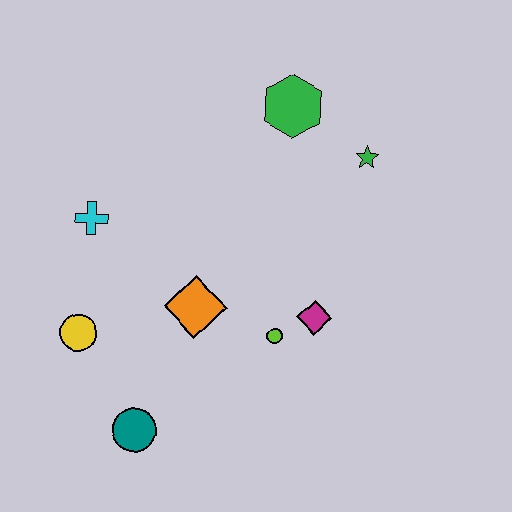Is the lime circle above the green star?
No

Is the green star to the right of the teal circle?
Yes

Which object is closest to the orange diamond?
The lime circle is closest to the orange diamond.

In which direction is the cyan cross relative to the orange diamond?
The cyan cross is to the left of the orange diamond.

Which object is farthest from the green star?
The teal circle is farthest from the green star.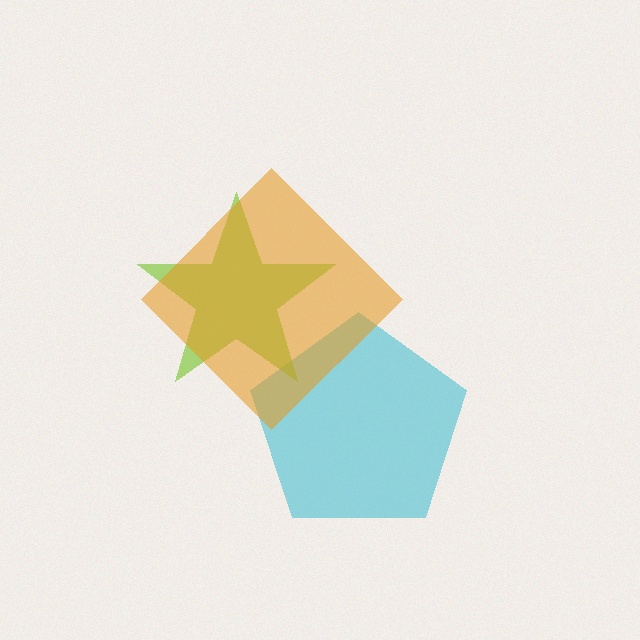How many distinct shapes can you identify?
There are 3 distinct shapes: a cyan pentagon, a lime star, an orange diamond.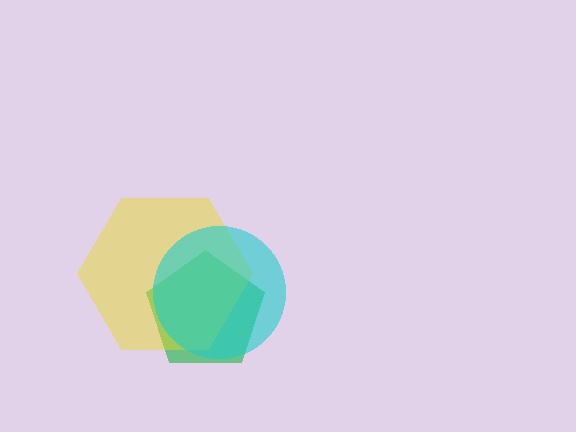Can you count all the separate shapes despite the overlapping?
Yes, there are 3 separate shapes.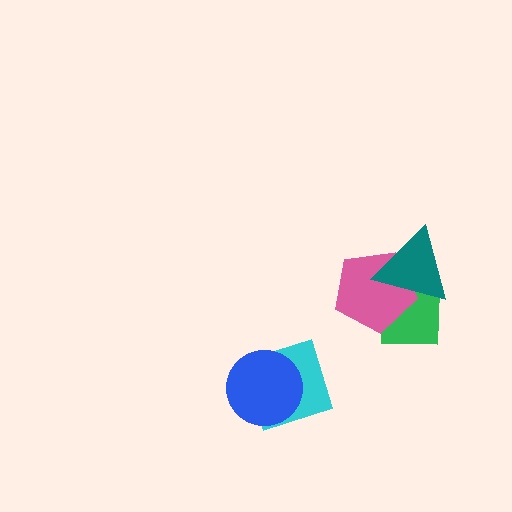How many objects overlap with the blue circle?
1 object overlaps with the blue circle.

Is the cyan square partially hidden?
Yes, it is partially covered by another shape.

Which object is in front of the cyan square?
The blue circle is in front of the cyan square.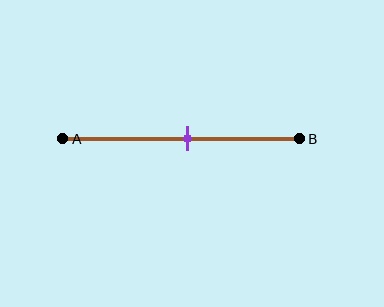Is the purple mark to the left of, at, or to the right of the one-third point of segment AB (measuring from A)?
The purple mark is to the right of the one-third point of segment AB.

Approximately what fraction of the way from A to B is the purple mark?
The purple mark is approximately 55% of the way from A to B.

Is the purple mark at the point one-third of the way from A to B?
No, the mark is at about 55% from A, not at the 33% one-third point.